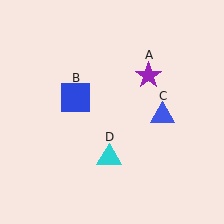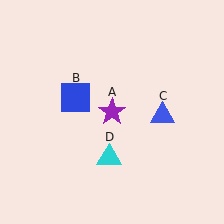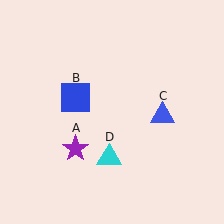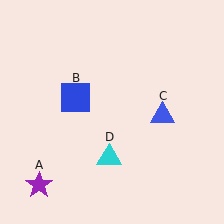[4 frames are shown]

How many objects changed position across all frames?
1 object changed position: purple star (object A).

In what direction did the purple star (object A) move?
The purple star (object A) moved down and to the left.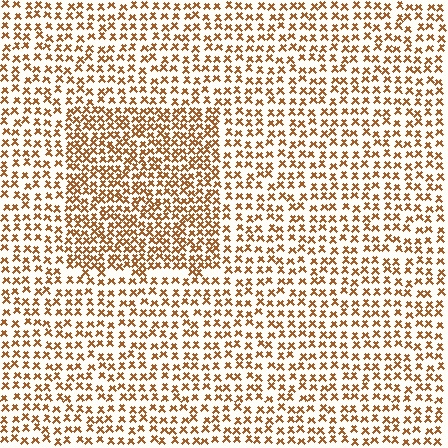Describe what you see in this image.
The image contains small brown elements arranged at two different densities. A rectangle-shaped region is visible where the elements are more densely packed than the surrounding area.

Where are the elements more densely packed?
The elements are more densely packed inside the rectangle boundary.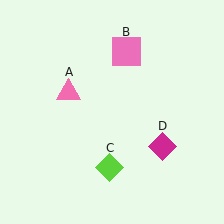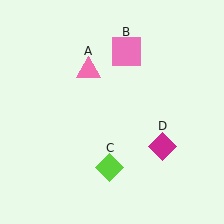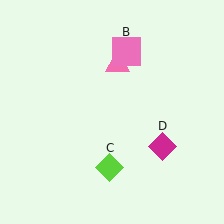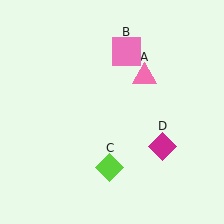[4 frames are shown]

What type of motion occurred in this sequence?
The pink triangle (object A) rotated clockwise around the center of the scene.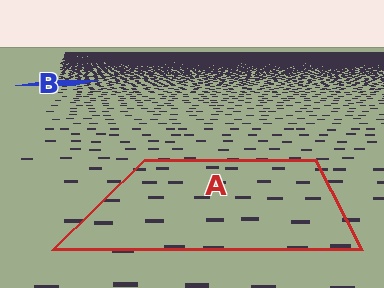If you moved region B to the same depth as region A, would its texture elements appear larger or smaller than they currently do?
They would appear larger. At a closer depth, the same texture elements are projected at a bigger on-screen size.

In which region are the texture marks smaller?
The texture marks are smaller in region B, because it is farther away.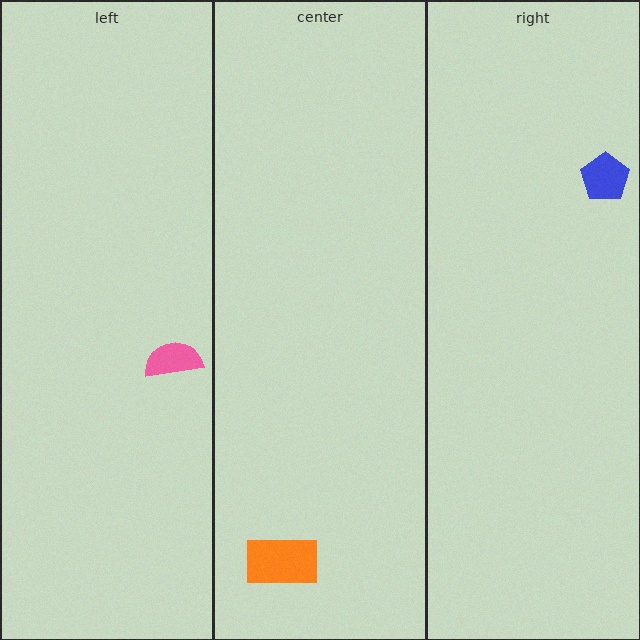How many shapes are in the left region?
1.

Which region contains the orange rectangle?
The center region.